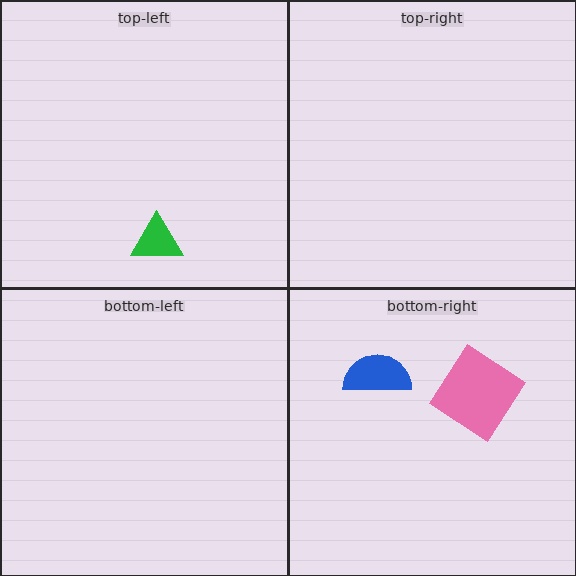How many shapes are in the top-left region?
1.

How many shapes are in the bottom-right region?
2.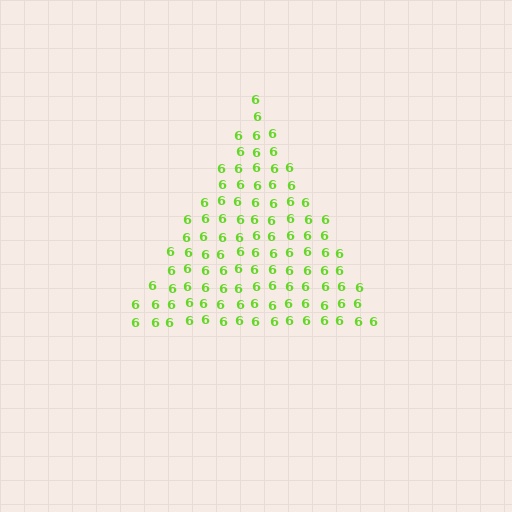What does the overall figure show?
The overall figure shows a triangle.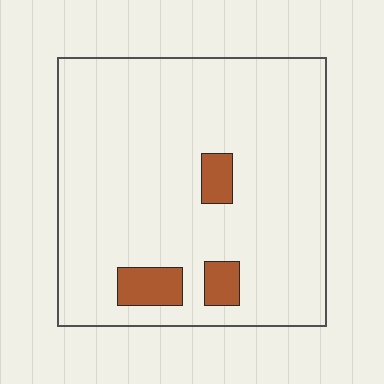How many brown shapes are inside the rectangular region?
3.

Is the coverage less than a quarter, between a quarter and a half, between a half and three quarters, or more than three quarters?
Less than a quarter.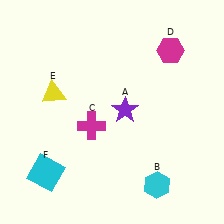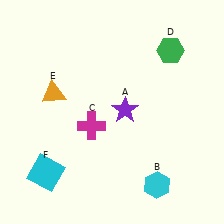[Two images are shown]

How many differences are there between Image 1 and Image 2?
There are 2 differences between the two images.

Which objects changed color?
D changed from magenta to green. E changed from yellow to orange.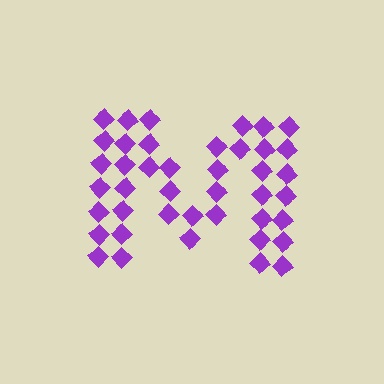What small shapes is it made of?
It is made of small diamonds.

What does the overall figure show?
The overall figure shows the letter M.